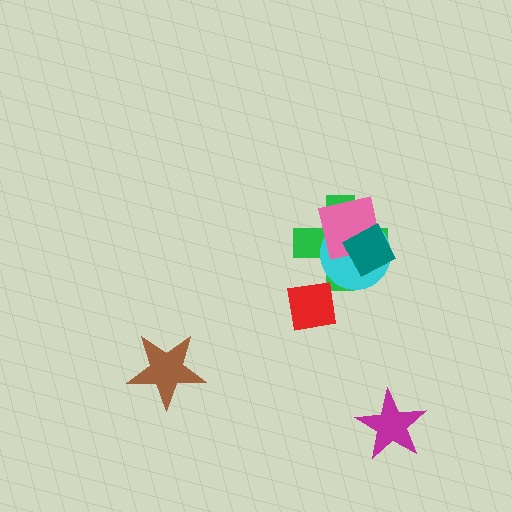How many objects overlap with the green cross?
3 objects overlap with the green cross.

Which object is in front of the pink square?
The teal diamond is in front of the pink square.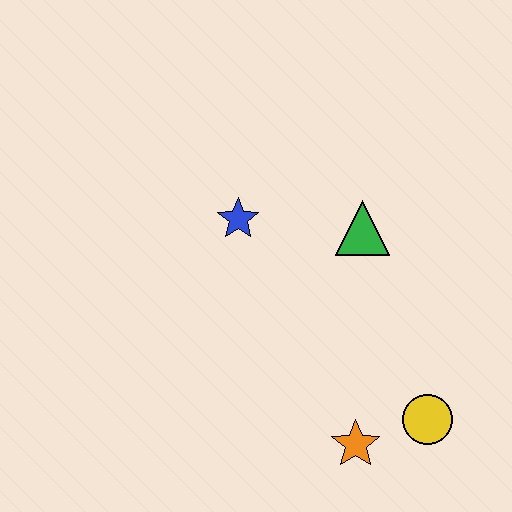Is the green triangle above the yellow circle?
Yes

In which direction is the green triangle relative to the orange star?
The green triangle is above the orange star.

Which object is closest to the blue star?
The green triangle is closest to the blue star.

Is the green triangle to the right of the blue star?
Yes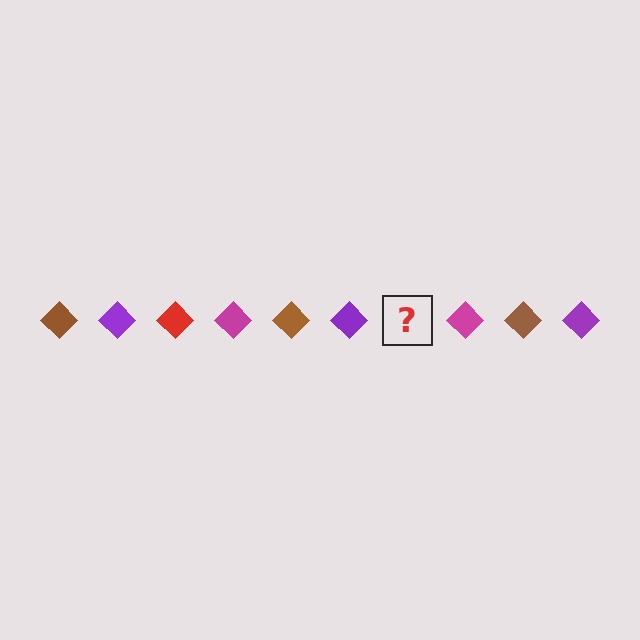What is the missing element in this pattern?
The missing element is a red diamond.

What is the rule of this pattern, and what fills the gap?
The rule is that the pattern cycles through brown, purple, red, magenta diamonds. The gap should be filled with a red diamond.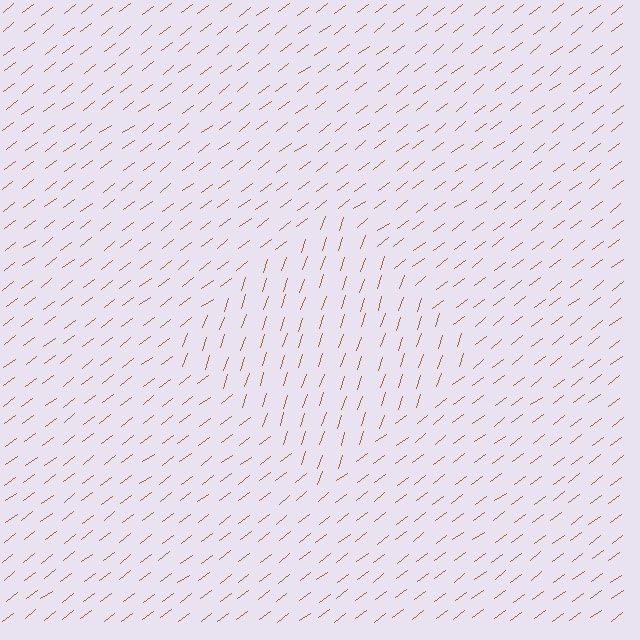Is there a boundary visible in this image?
Yes, there is a texture boundary formed by a change in line orientation.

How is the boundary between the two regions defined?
The boundary is defined purely by a change in line orientation (approximately 35 degrees difference). All lines are the same color and thickness.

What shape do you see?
I see a diamond.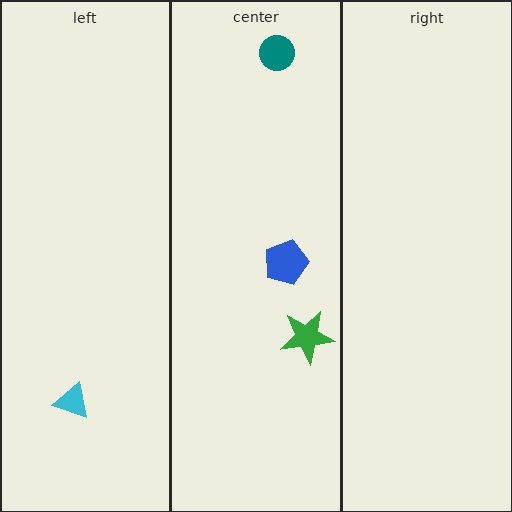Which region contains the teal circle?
The center region.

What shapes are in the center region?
The green star, the teal circle, the blue pentagon.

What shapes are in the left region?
The cyan triangle.